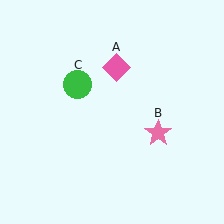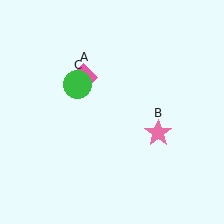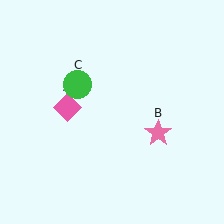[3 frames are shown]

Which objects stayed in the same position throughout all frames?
Pink star (object B) and green circle (object C) remained stationary.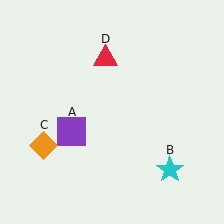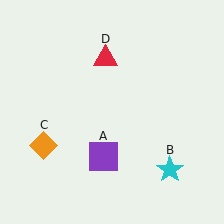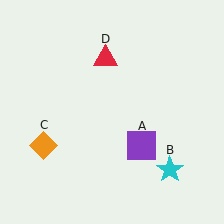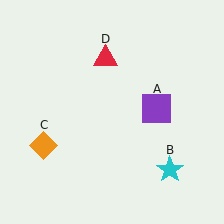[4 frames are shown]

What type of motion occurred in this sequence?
The purple square (object A) rotated counterclockwise around the center of the scene.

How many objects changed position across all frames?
1 object changed position: purple square (object A).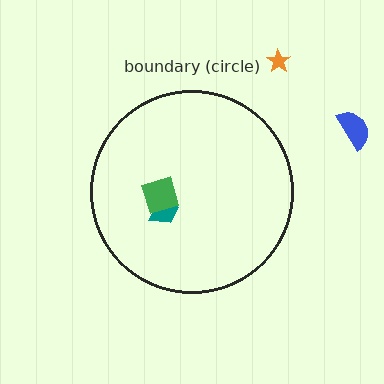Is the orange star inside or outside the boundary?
Outside.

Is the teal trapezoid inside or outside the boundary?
Inside.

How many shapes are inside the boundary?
2 inside, 2 outside.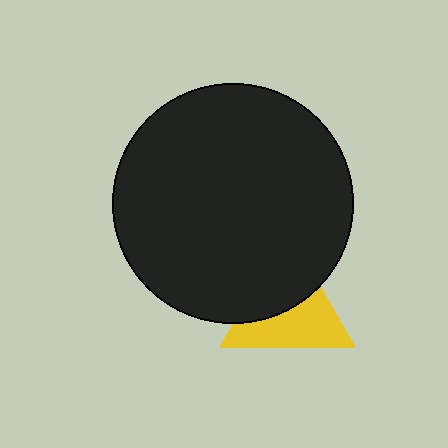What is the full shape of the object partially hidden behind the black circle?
The partially hidden object is a yellow triangle.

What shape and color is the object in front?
The object in front is a black circle.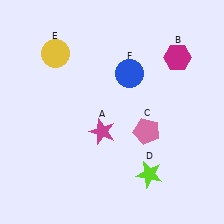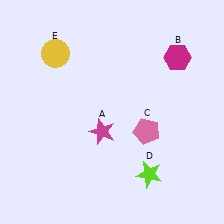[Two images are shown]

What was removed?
The blue circle (F) was removed in Image 2.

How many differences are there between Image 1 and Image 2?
There is 1 difference between the two images.